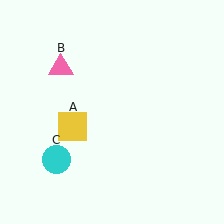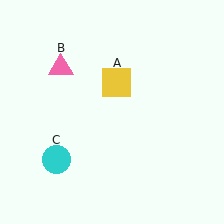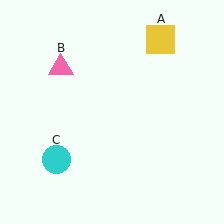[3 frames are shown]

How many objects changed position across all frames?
1 object changed position: yellow square (object A).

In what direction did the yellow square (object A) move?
The yellow square (object A) moved up and to the right.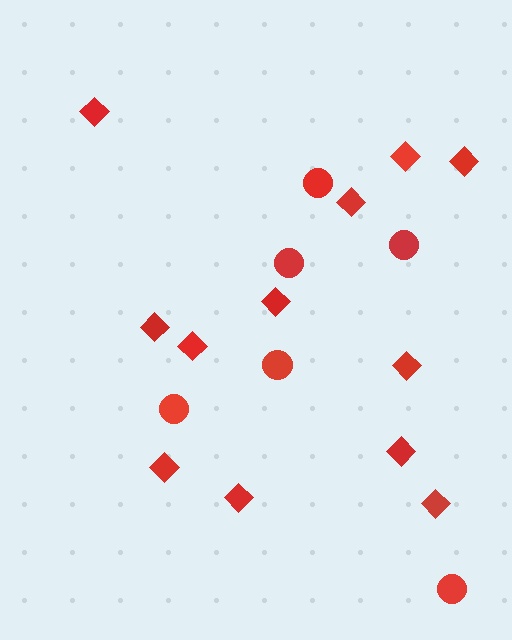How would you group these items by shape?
There are 2 groups: one group of diamonds (12) and one group of circles (6).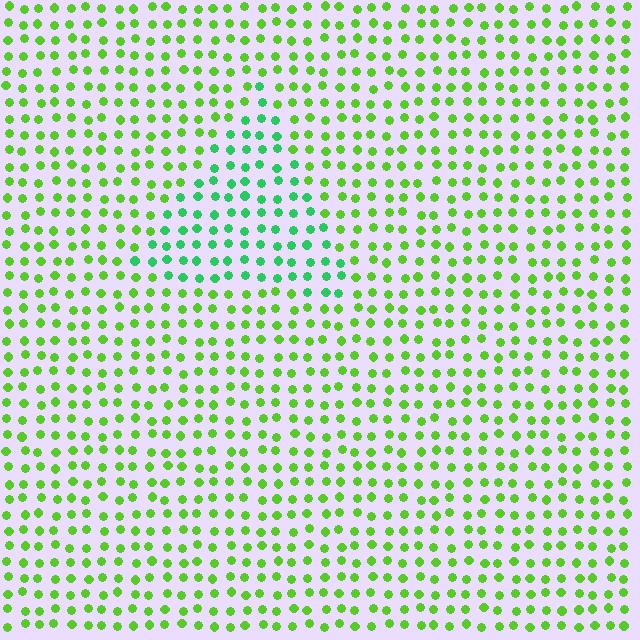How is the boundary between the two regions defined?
The boundary is defined purely by a slight shift in hue (about 38 degrees). Spacing, size, and orientation are identical on both sides.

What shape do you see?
I see a triangle.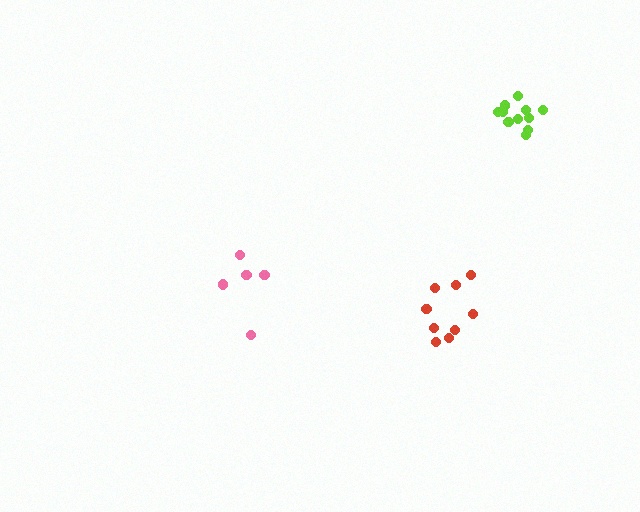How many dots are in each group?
Group 1: 11 dots, Group 2: 9 dots, Group 3: 5 dots (25 total).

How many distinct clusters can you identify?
There are 3 distinct clusters.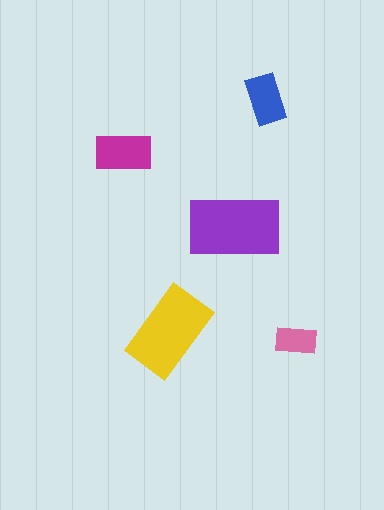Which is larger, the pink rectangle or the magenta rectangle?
The magenta one.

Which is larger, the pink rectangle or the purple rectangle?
The purple one.